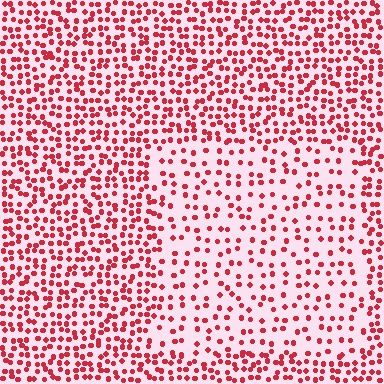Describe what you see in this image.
The image contains small red elements arranged at two different densities. A rectangle-shaped region is visible where the elements are less densely packed than the surrounding area.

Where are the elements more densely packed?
The elements are more densely packed outside the rectangle boundary.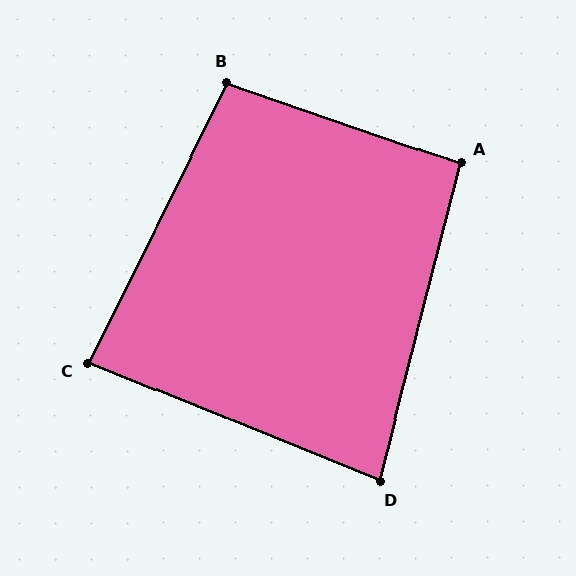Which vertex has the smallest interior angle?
D, at approximately 82 degrees.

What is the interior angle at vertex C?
Approximately 86 degrees (approximately right).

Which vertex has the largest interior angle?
B, at approximately 98 degrees.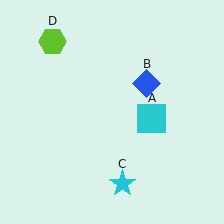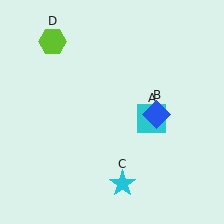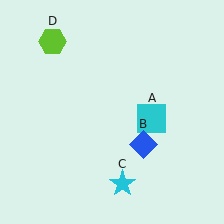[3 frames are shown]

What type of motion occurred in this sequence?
The blue diamond (object B) rotated clockwise around the center of the scene.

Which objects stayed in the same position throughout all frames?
Cyan square (object A) and cyan star (object C) and lime hexagon (object D) remained stationary.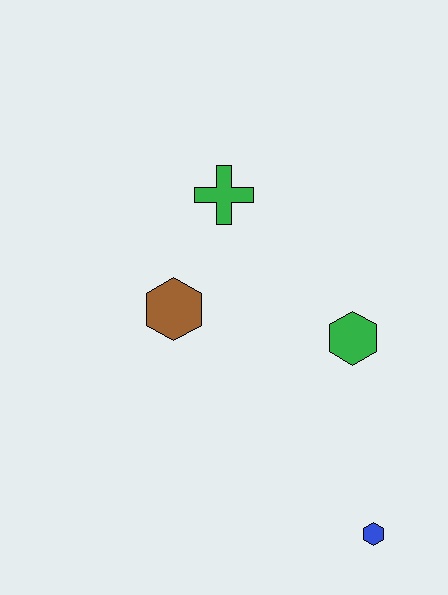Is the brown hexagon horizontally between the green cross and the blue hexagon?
No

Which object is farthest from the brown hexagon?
The blue hexagon is farthest from the brown hexagon.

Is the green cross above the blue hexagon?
Yes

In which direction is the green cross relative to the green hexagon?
The green cross is above the green hexagon.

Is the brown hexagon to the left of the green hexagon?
Yes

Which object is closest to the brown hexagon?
The green cross is closest to the brown hexagon.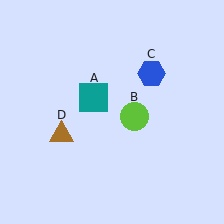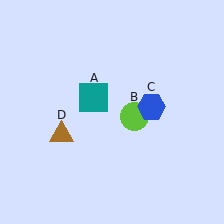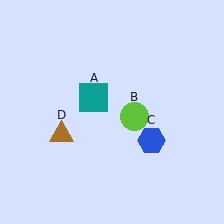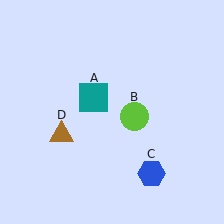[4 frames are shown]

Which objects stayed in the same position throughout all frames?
Teal square (object A) and lime circle (object B) and brown triangle (object D) remained stationary.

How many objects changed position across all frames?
1 object changed position: blue hexagon (object C).